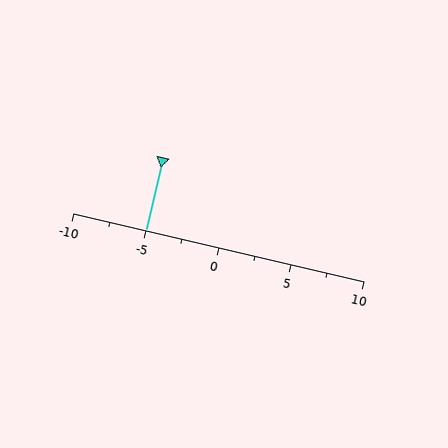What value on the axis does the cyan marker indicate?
The marker indicates approximately -5.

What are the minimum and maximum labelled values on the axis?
The axis runs from -10 to 10.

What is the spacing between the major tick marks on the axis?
The major ticks are spaced 5 apart.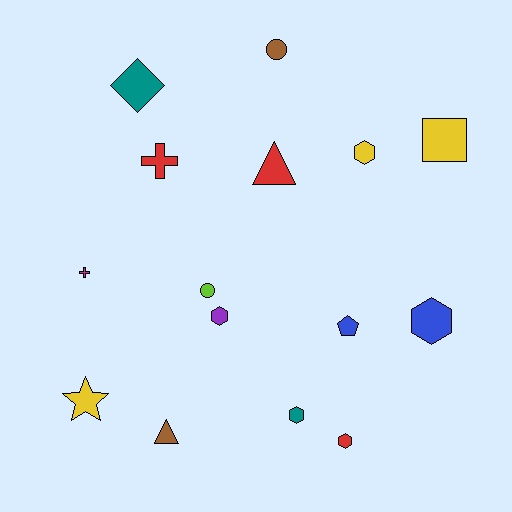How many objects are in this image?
There are 15 objects.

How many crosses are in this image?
There are 2 crosses.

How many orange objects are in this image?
There are no orange objects.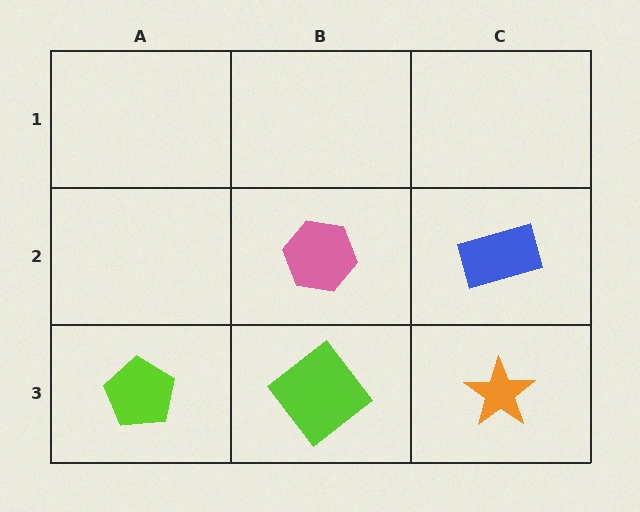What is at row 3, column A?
A lime pentagon.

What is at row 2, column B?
A pink hexagon.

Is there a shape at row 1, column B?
No, that cell is empty.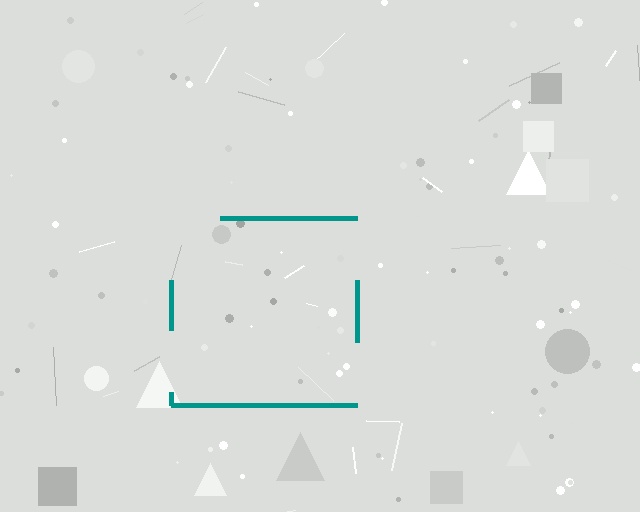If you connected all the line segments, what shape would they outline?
They would outline a square.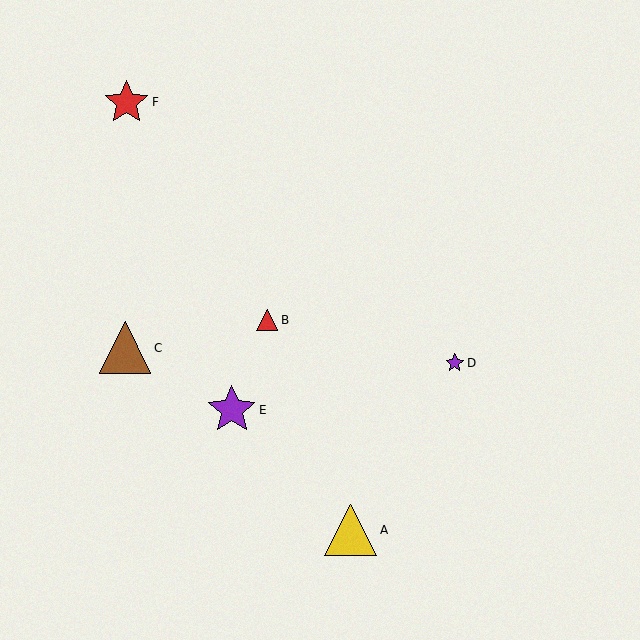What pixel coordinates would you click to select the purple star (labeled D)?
Click at (455, 363) to select the purple star D.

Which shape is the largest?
The yellow triangle (labeled A) is the largest.